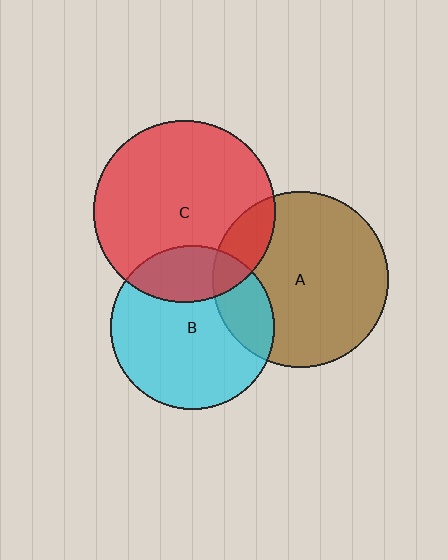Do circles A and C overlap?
Yes.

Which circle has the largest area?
Circle C (red).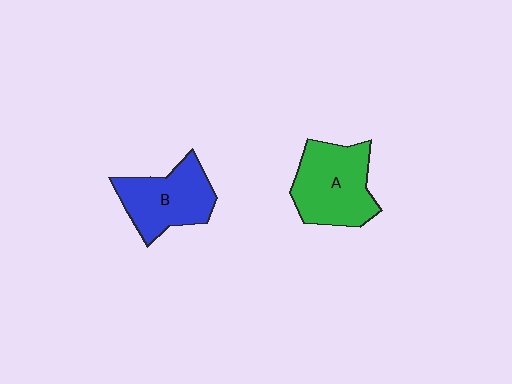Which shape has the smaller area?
Shape B (blue).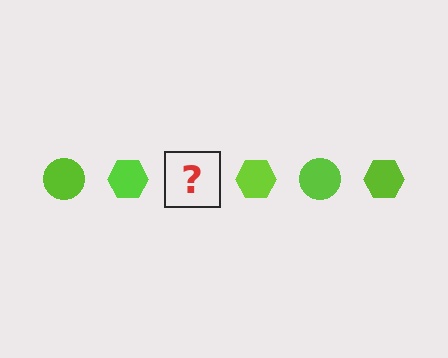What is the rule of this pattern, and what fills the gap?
The rule is that the pattern cycles through circle, hexagon shapes in lime. The gap should be filled with a lime circle.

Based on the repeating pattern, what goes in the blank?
The blank should be a lime circle.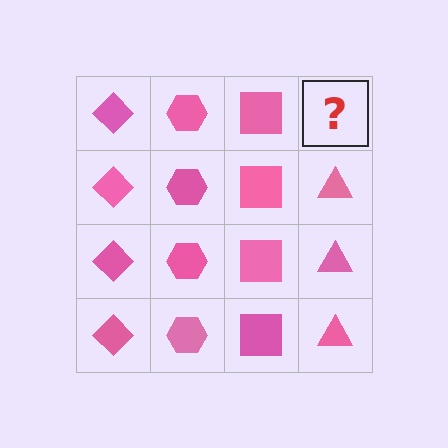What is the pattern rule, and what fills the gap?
The rule is that each column has a consistent shape. The gap should be filled with a pink triangle.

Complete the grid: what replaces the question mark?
The question mark should be replaced with a pink triangle.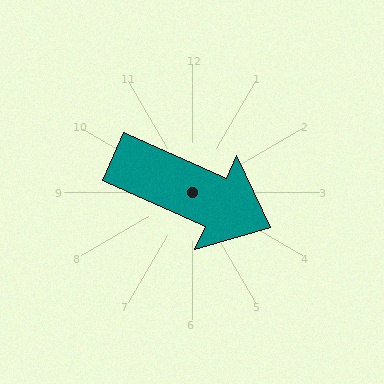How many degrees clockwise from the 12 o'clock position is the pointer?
Approximately 114 degrees.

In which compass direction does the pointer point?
Southeast.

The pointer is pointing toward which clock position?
Roughly 4 o'clock.